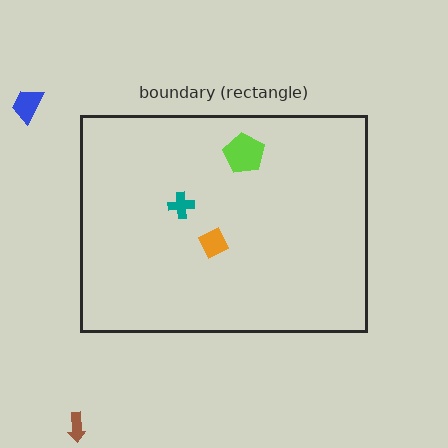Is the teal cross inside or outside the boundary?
Inside.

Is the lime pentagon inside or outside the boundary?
Inside.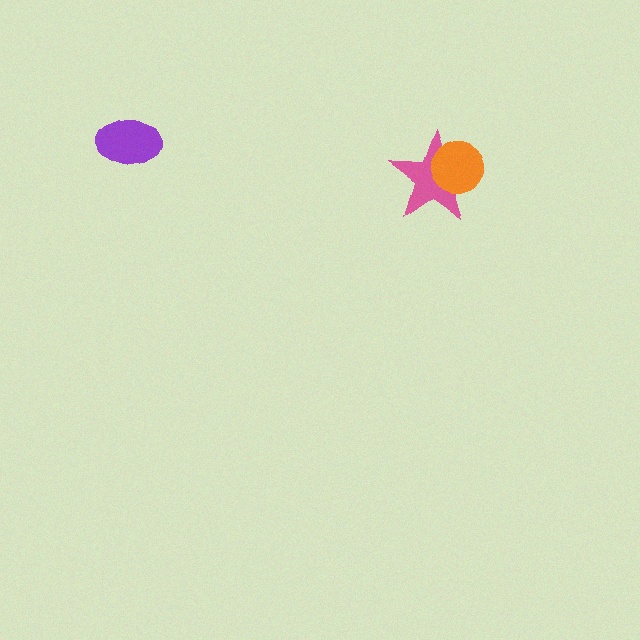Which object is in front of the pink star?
The orange circle is in front of the pink star.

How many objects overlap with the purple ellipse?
0 objects overlap with the purple ellipse.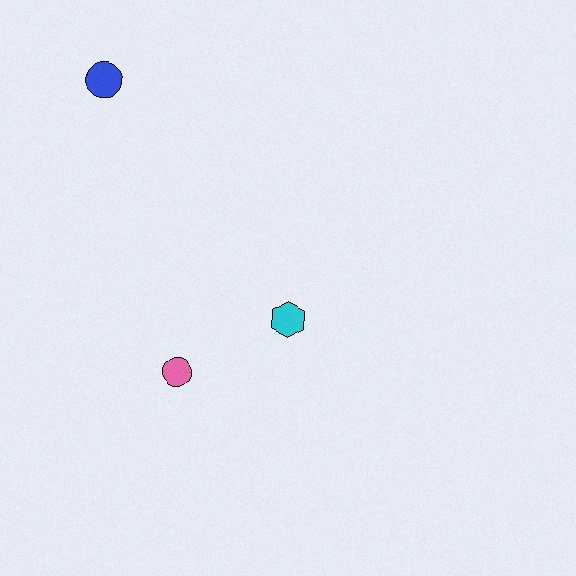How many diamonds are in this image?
There are no diamonds.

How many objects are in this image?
There are 3 objects.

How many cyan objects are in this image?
There is 1 cyan object.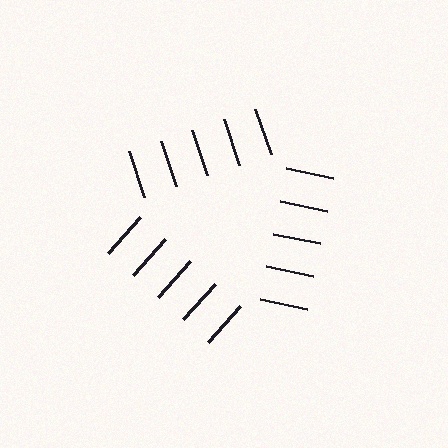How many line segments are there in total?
15 — 5 along each of the 3 edges.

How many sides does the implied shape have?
3 sides — the line-ends trace a triangle.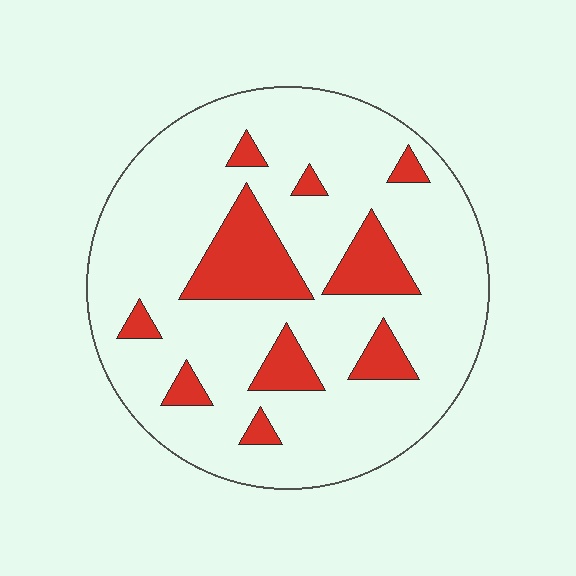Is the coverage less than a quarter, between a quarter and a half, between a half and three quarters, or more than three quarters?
Less than a quarter.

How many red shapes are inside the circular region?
10.